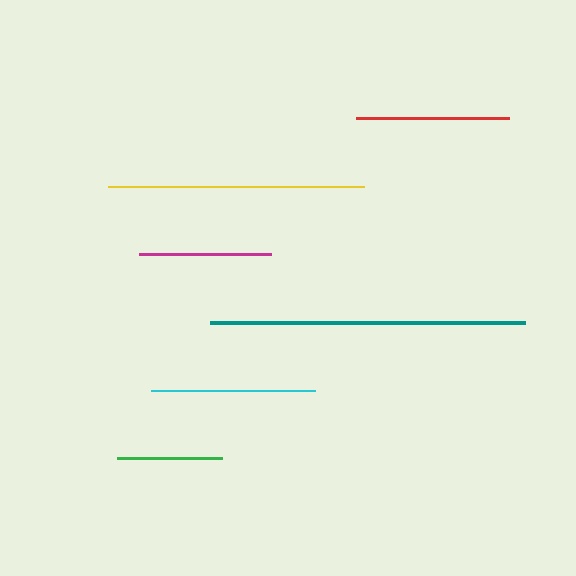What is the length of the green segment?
The green segment is approximately 105 pixels long.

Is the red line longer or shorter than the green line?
The red line is longer than the green line.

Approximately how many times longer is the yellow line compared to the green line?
The yellow line is approximately 2.5 times the length of the green line.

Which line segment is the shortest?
The green line is the shortest at approximately 105 pixels.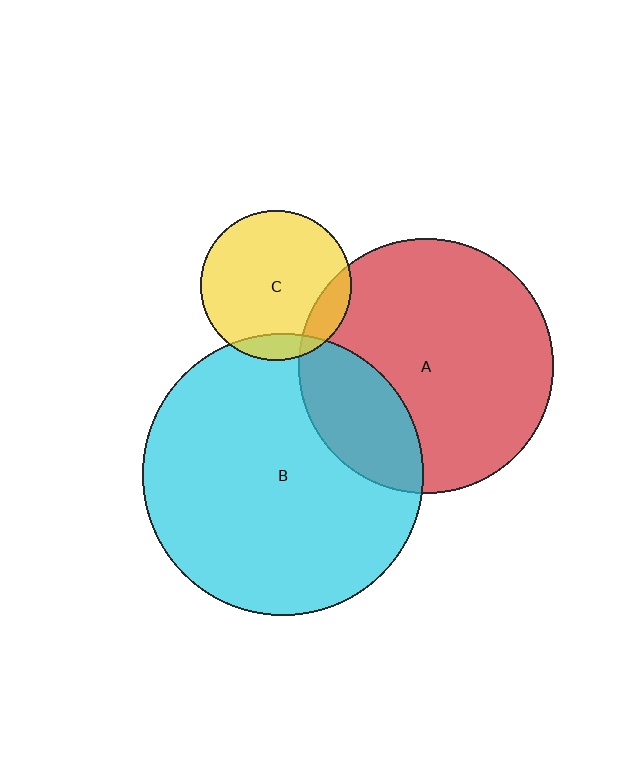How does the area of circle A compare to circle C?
Approximately 2.9 times.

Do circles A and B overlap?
Yes.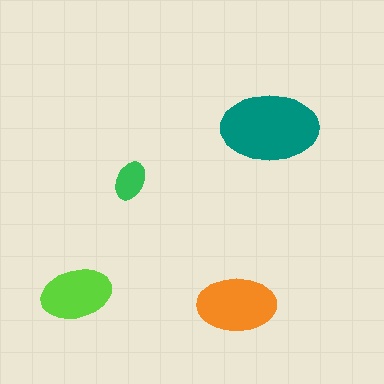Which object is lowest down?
The orange ellipse is bottommost.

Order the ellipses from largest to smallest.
the teal one, the orange one, the lime one, the green one.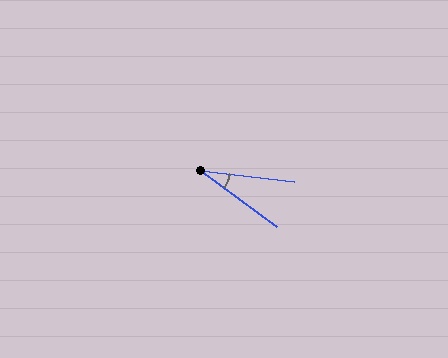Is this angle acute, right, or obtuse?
It is acute.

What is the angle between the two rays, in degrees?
Approximately 30 degrees.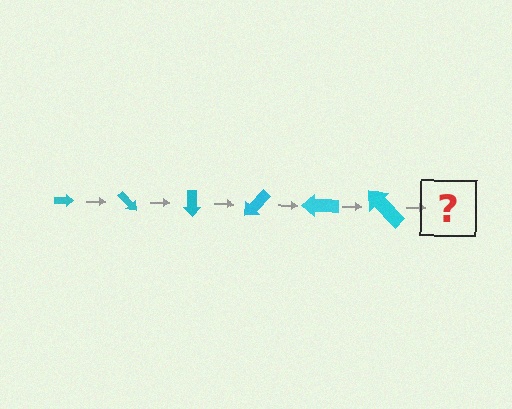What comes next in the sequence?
The next element should be an arrow, larger than the previous one and rotated 270 degrees from the start.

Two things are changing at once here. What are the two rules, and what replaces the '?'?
The two rules are that the arrow grows larger each step and it rotates 45 degrees each step. The '?' should be an arrow, larger than the previous one and rotated 270 degrees from the start.